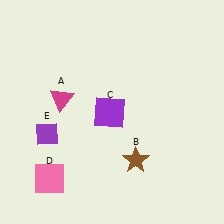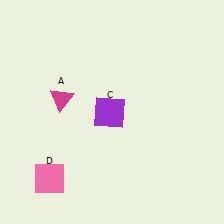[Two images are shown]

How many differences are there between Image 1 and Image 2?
There are 2 differences between the two images.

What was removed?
The purple diamond (E), the brown star (B) were removed in Image 2.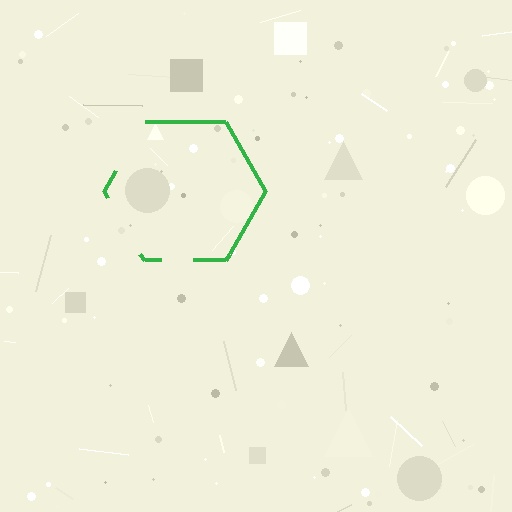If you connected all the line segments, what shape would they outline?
They would outline a hexagon.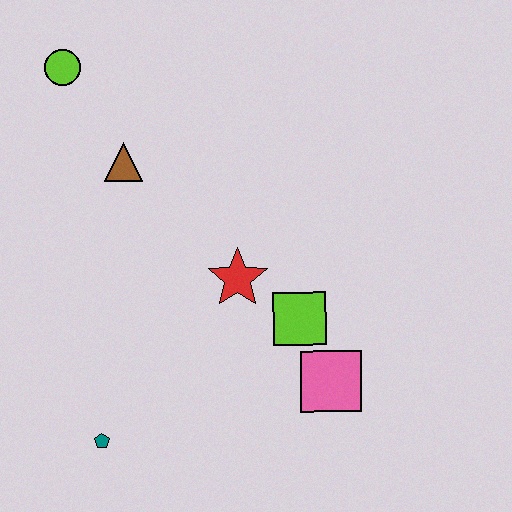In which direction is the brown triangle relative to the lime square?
The brown triangle is to the left of the lime square.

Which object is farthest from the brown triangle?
The pink square is farthest from the brown triangle.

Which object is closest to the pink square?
The lime square is closest to the pink square.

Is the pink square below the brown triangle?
Yes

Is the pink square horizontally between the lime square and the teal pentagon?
No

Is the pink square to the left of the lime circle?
No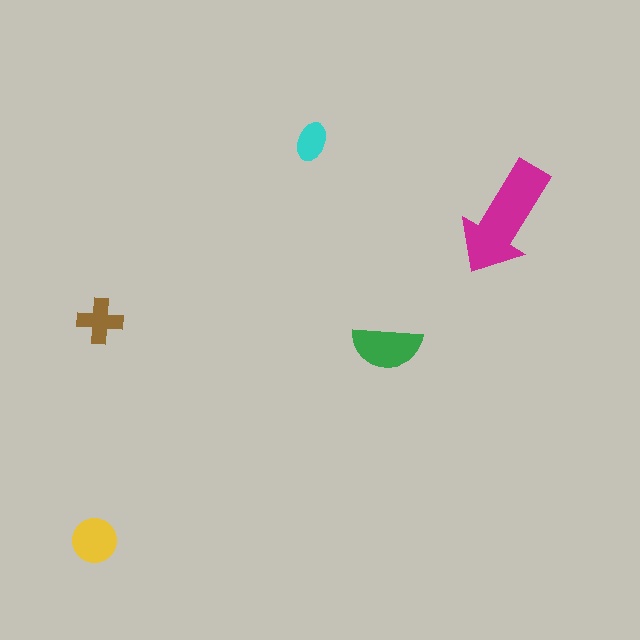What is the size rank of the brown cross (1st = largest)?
4th.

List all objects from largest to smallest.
The magenta arrow, the green semicircle, the yellow circle, the brown cross, the cyan ellipse.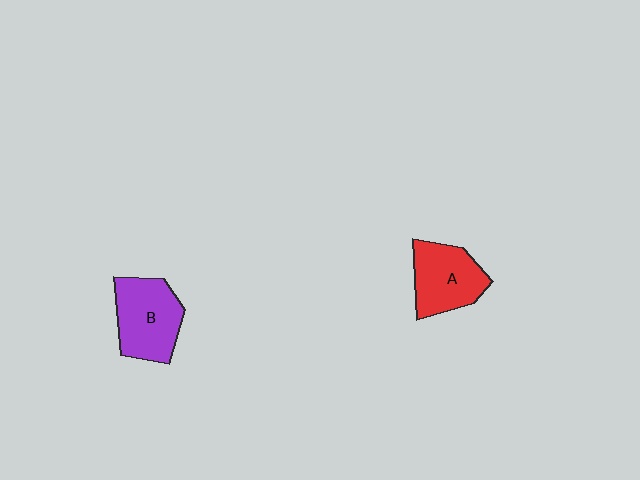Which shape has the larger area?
Shape B (purple).